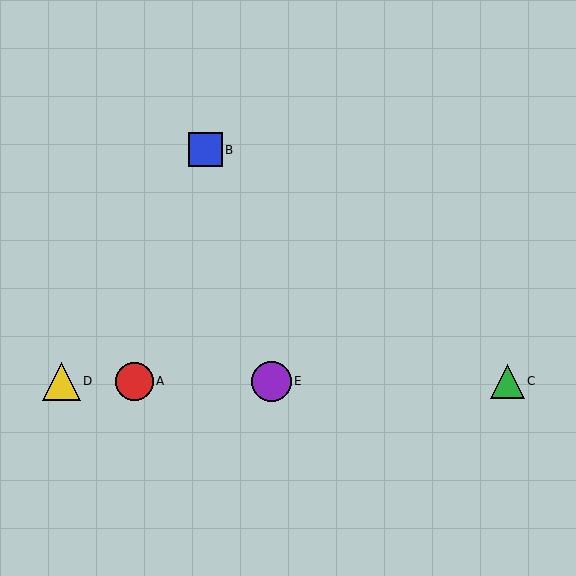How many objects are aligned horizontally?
4 objects (A, C, D, E) are aligned horizontally.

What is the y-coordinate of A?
Object A is at y≈381.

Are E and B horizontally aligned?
No, E is at y≈381 and B is at y≈150.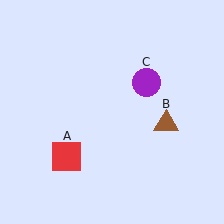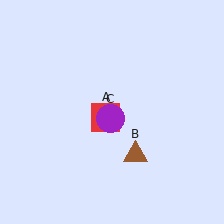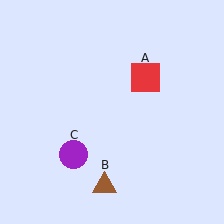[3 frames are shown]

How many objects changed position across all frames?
3 objects changed position: red square (object A), brown triangle (object B), purple circle (object C).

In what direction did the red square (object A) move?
The red square (object A) moved up and to the right.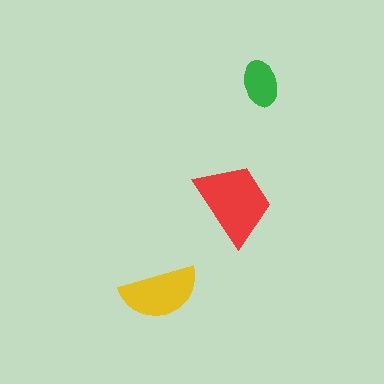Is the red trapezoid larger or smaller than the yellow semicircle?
Larger.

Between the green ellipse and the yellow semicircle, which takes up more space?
The yellow semicircle.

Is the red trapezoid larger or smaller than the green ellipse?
Larger.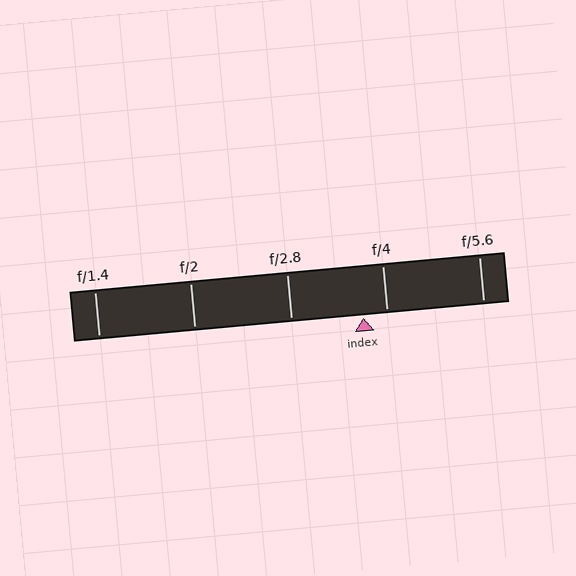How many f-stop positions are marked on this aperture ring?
There are 5 f-stop positions marked.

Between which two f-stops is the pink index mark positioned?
The index mark is between f/2.8 and f/4.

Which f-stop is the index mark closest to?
The index mark is closest to f/4.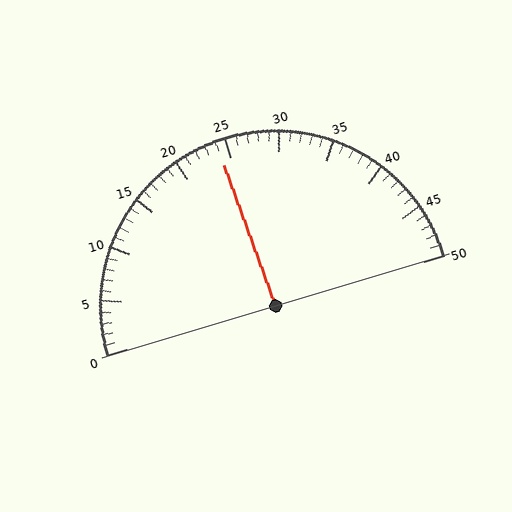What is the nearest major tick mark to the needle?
The nearest major tick mark is 25.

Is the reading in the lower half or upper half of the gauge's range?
The reading is in the lower half of the range (0 to 50).